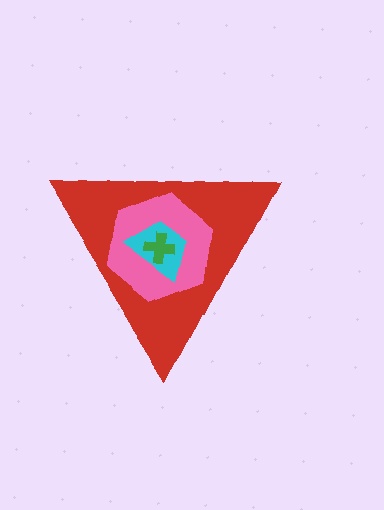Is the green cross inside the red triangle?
Yes.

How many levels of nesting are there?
4.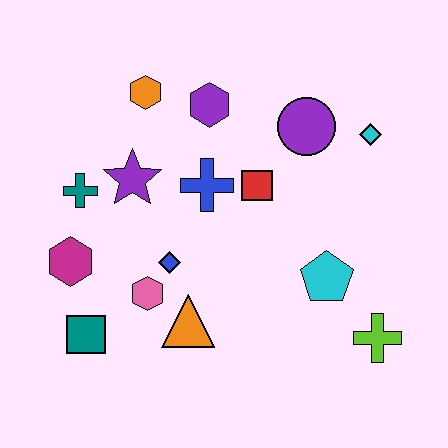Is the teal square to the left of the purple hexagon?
Yes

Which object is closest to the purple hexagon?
The orange hexagon is closest to the purple hexagon.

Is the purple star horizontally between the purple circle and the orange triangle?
No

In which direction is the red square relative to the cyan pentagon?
The red square is above the cyan pentagon.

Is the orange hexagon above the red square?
Yes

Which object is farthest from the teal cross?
The lime cross is farthest from the teal cross.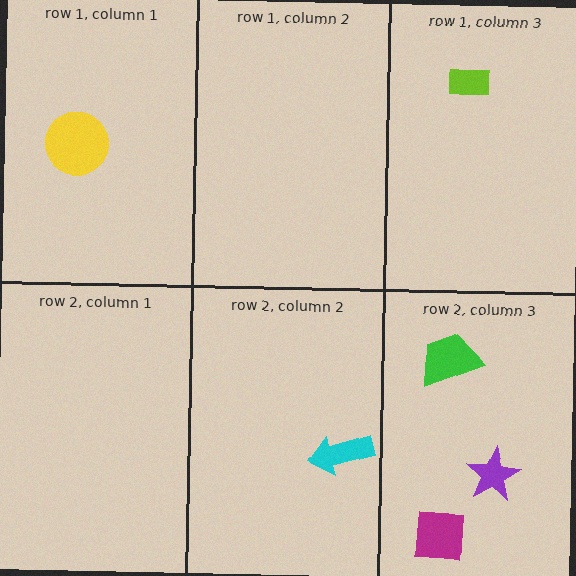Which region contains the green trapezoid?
The row 2, column 3 region.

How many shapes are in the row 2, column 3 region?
3.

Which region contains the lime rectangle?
The row 1, column 3 region.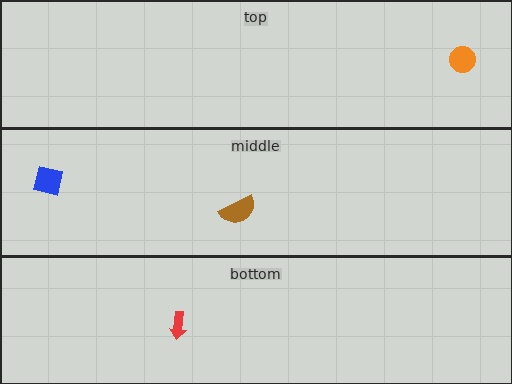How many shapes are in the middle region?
2.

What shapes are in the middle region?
The blue square, the brown semicircle.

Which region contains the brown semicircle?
The middle region.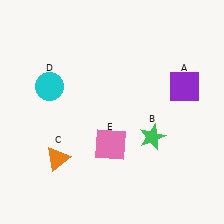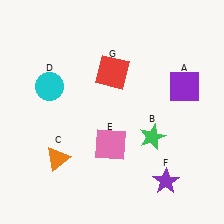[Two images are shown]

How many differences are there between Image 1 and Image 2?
There are 2 differences between the two images.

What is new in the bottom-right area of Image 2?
A purple star (F) was added in the bottom-right area of Image 2.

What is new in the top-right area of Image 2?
A red square (G) was added in the top-right area of Image 2.